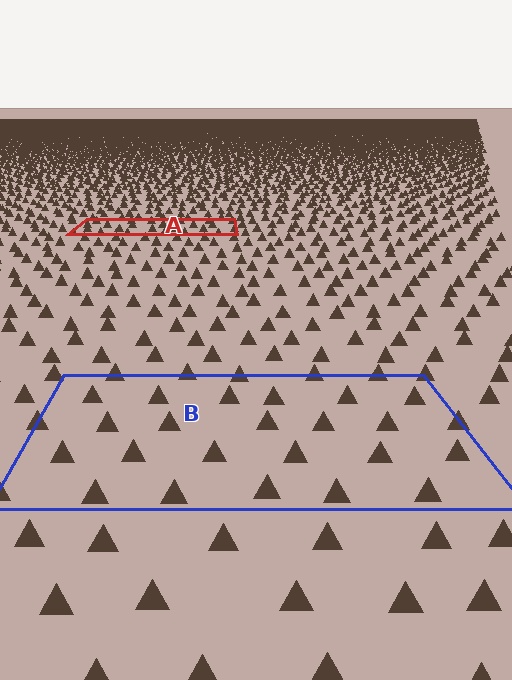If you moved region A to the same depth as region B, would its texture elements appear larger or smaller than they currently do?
They would appear larger. At a closer depth, the same texture elements are projected at a bigger on-screen size.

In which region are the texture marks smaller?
The texture marks are smaller in region A, because it is farther away.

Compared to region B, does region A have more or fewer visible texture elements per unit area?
Region A has more texture elements per unit area — they are packed more densely because it is farther away.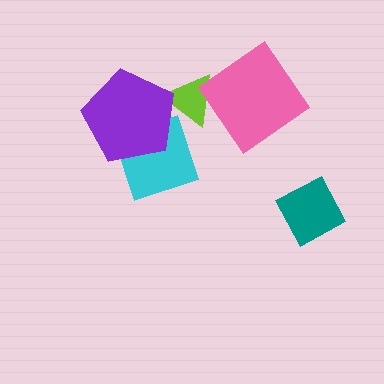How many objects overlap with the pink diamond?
1 object overlaps with the pink diamond.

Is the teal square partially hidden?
No, no other shape covers it.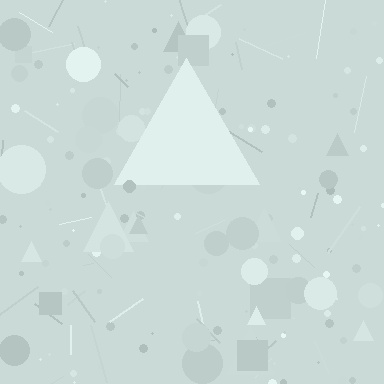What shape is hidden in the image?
A triangle is hidden in the image.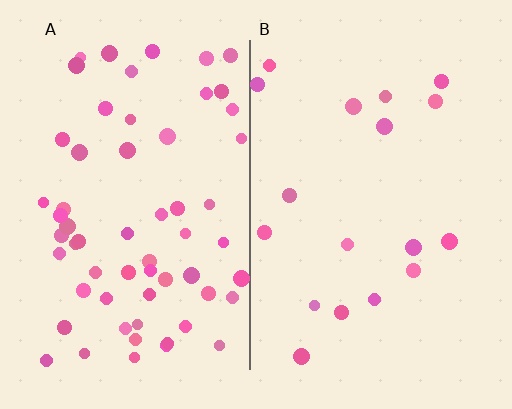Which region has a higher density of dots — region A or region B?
A (the left).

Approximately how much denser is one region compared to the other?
Approximately 3.5× — region A over region B.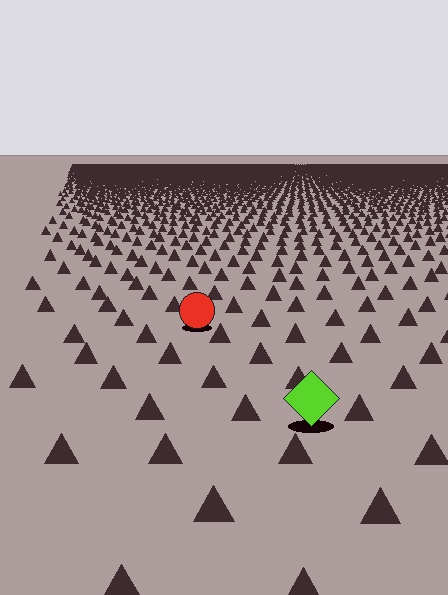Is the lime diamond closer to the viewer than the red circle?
Yes. The lime diamond is closer — you can tell from the texture gradient: the ground texture is coarser near it.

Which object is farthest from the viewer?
The red circle is farthest from the viewer. It appears smaller and the ground texture around it is denser.